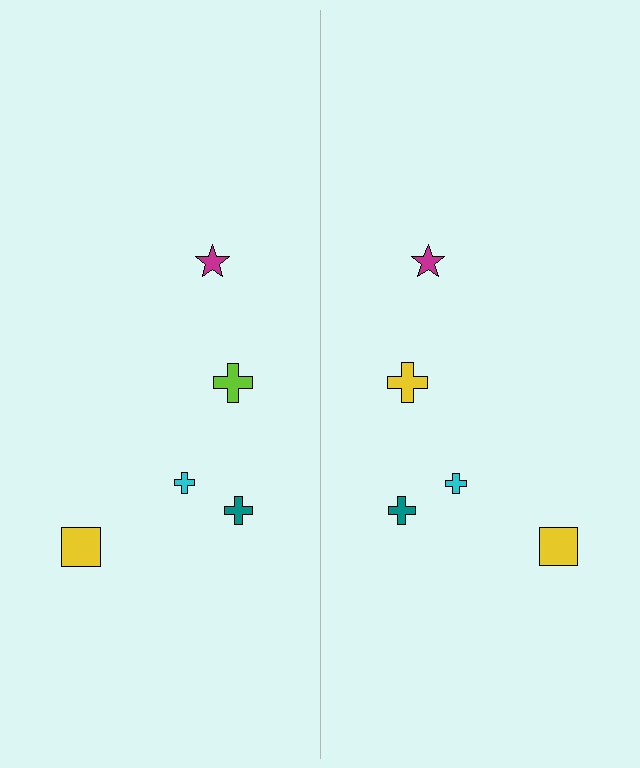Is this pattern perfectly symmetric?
No, the pattern is not perfectly symmetric. The yellow cross on the right side breaks the symmetry — its mirror counterpart is lime.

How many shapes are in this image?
There are 10 shapes in this image.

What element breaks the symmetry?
The yellow cross on the right side breaks the symmetry — its mirror counterpart is lime.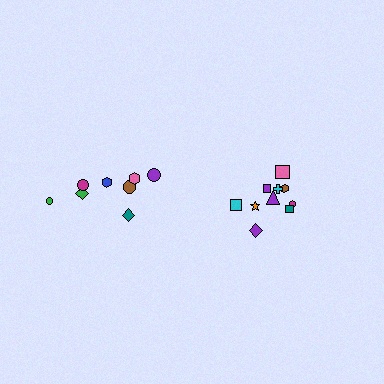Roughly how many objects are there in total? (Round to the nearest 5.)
Roughly 20 objects in total.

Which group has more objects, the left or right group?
The right group.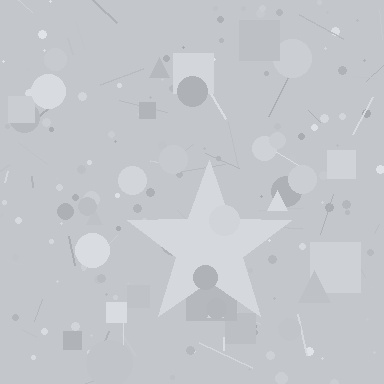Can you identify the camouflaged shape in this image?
The camouflaged shape is a star.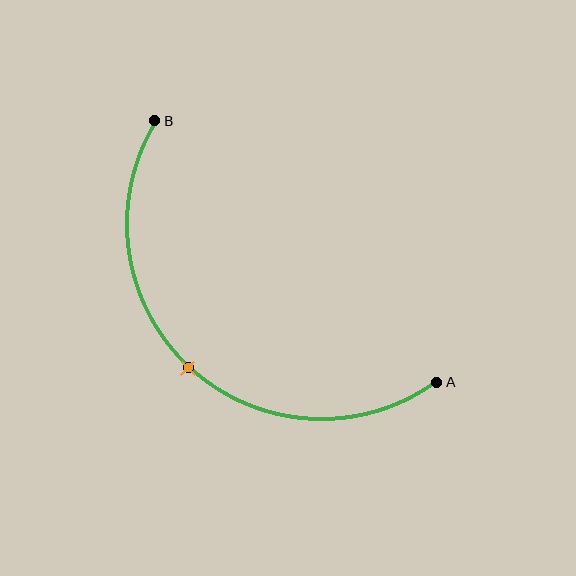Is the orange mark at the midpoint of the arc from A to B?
Yes. The orange mark lies on the arc at equal arc-length from both A and B — it is the arc midpoint.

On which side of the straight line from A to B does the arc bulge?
The arc bulges below and to the left of the straight line connecting A and B.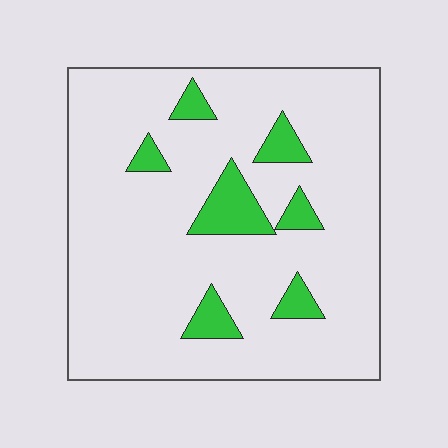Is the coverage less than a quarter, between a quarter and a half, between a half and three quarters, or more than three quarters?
Less than a quarter.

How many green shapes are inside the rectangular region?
7.